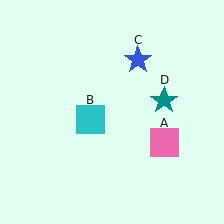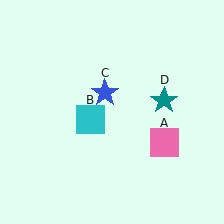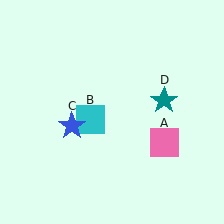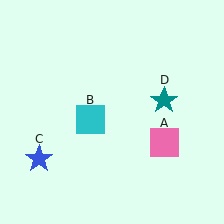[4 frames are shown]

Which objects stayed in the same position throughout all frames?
Pink square (object A) and cyan square (object B) and teal star (object D) remained stationary.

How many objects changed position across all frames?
1 object changed position: blue star (object C).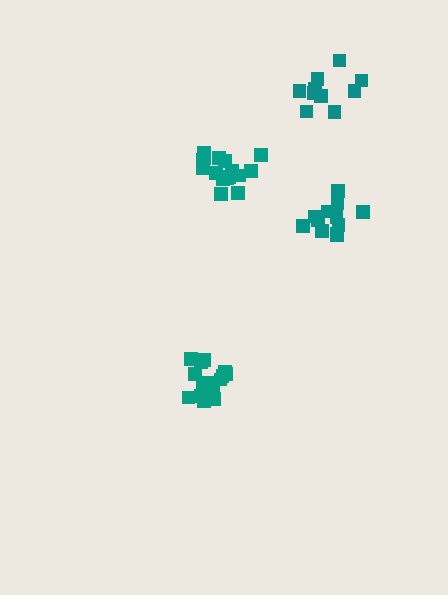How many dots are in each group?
Group 1: 10 dots, Group 2: 16 dots, Group 3: 16 dots, Group 4: 12 dots (54 total).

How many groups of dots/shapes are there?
There are 4 groups.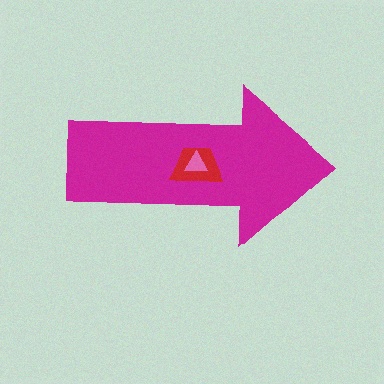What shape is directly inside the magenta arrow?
The red trapezoid.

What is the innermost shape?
The pink triangle.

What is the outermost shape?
The magenta arrow.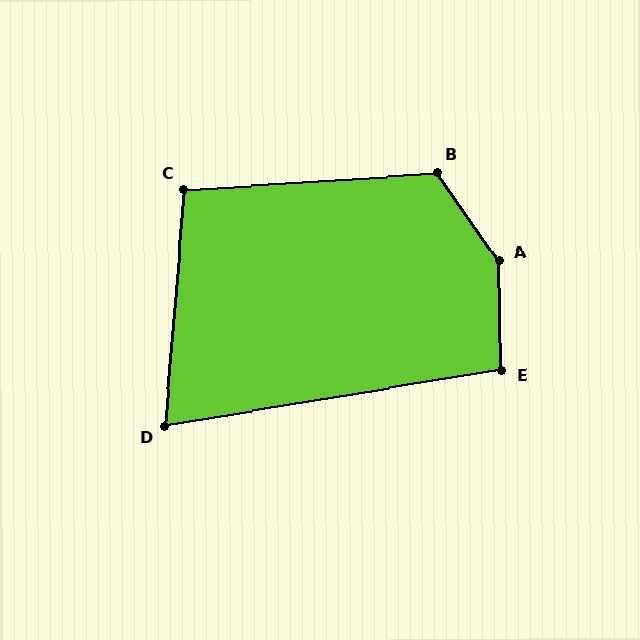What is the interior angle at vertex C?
Approximately 99 degrees (obtuse).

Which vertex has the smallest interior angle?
D, at approximately 76 degrees.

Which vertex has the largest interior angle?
A, at approximately 147 degrees.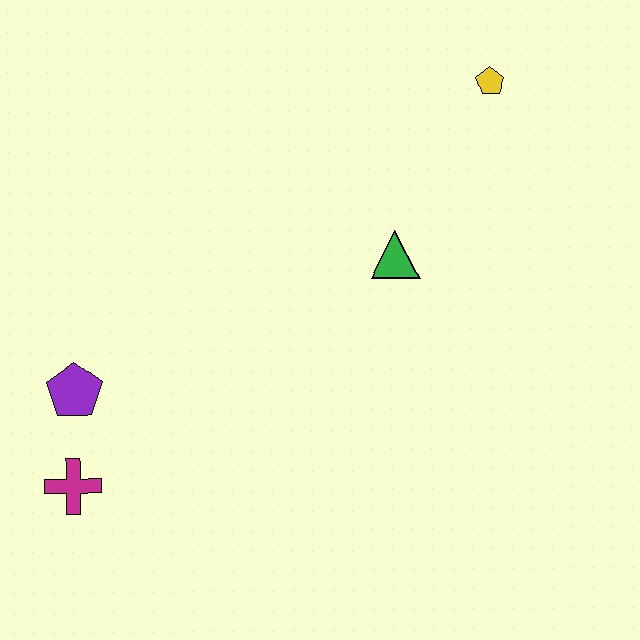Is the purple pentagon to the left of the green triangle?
Yes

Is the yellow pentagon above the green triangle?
Yes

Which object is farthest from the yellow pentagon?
The magenta cross is farthest from the yellow pentagon.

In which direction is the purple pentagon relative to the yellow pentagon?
The purple pentagon is to the left of the yellow pentagon.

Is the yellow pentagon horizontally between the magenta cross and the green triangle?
No